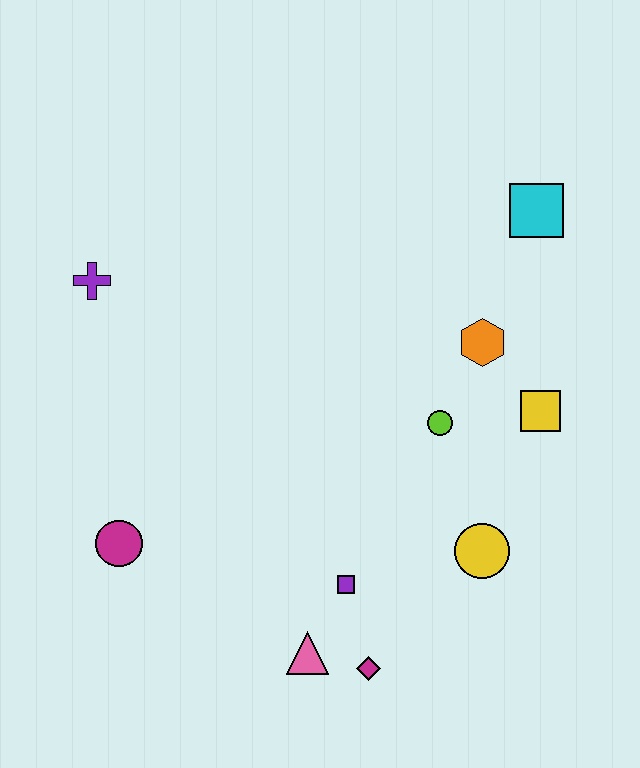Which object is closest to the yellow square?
The orange hexagon is closest to the yellow square.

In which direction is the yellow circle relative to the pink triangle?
The yellow circle is to the right of the pink triangle.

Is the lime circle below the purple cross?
Yes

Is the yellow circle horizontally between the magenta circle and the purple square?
No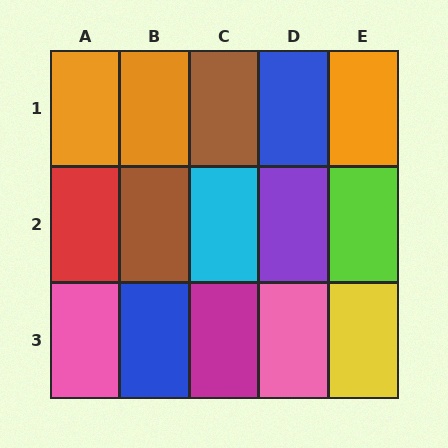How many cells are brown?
2 cells are brown.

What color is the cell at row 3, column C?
Magenta.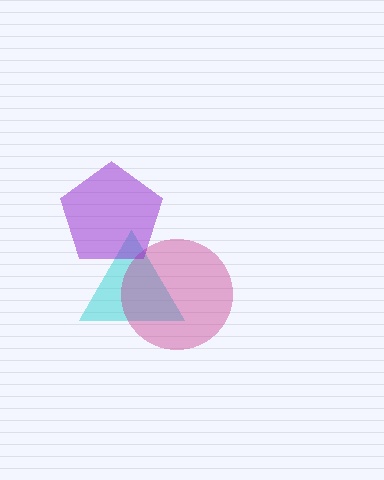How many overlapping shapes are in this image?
There are 3 overlapping shapes in the image.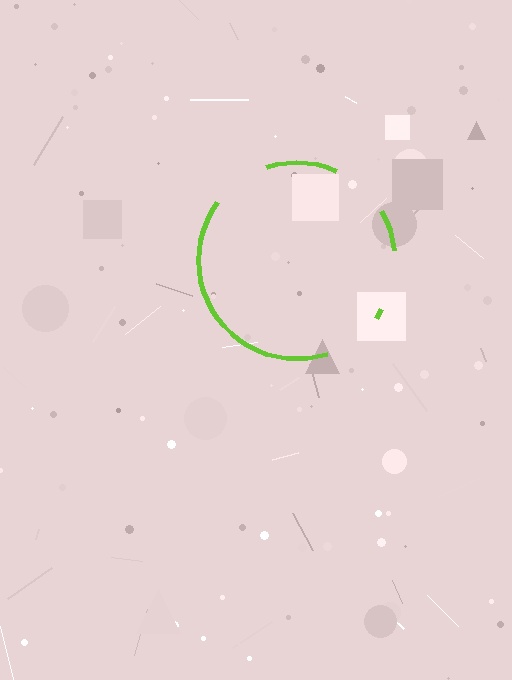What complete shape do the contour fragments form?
The contour fragments form a circle.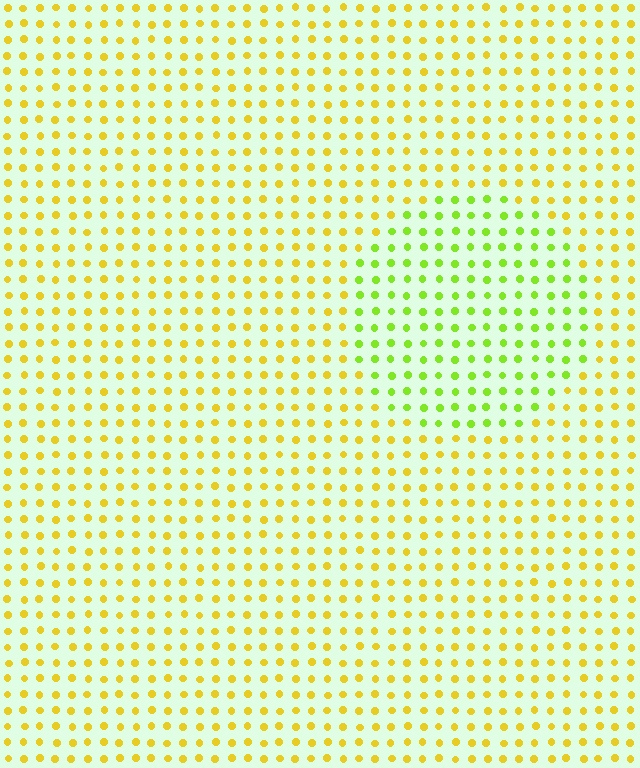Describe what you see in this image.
The image is filled with small yellow elements in a uniform arrangement. A circle-shaped region is visible where the elements are tinted to a slightly different hue, forming a subtle color boundary.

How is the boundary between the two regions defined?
The boundary is defined purely by a slight shift in hue (about 40 degrees). Spacing, size, and orientation are identical on both sides.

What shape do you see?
I see a circle.